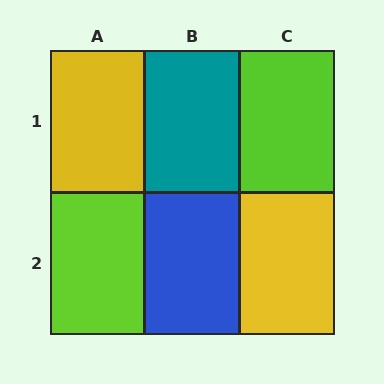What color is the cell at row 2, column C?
Yellow.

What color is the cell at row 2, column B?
Blue.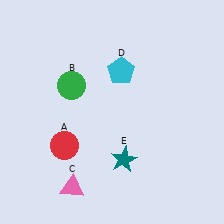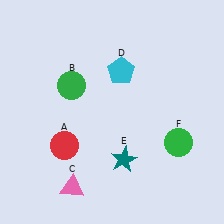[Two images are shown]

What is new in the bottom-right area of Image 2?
A green circle (F) was added in the bottom-right area of Image 2.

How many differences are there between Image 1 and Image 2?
There is 1 difference between the two images.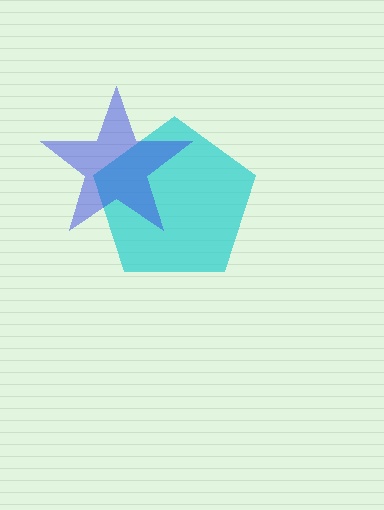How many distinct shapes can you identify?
There are 2 distinct shapes: a cyan pentagon, a blue star.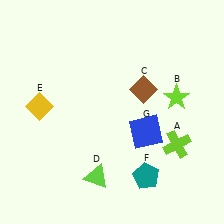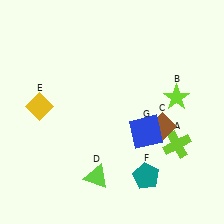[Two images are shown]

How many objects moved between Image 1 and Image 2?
1 object moved between the two images.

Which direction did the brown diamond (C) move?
The brown diamond (C) moved down.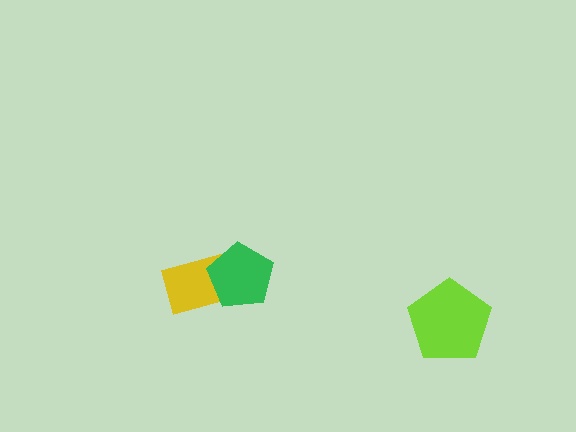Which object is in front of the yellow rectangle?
The green pentagon is in front of the yellow rectangle.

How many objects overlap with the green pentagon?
1 object overlaps with the green pentagon.